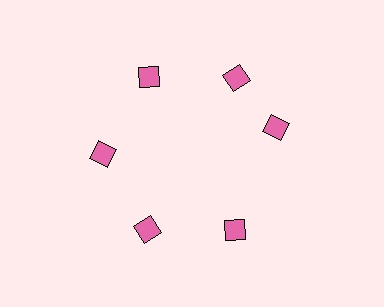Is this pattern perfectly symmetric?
No. The 6 pink squares are arranged in a ring, but one element near the 3 o'clock position is rotated out of alignment along the ring, breaking the 6-fold rotational symmetry.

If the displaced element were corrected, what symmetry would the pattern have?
It would have 6-fold rotational symmetry — the pattern would map onto itself every 60 degrees.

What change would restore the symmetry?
The symmetry would be restored by rotating it back into even spacing with its neighbors so that all 6 squares sit at equal angles and equal distance from the center.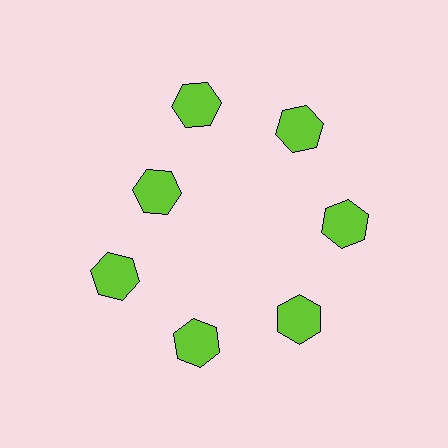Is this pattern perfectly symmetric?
No. The 7 lime hexagons are arranged in a ring, but one element near the 10 o'clock position is pulled inward toward the center, breaking the 7-fold rotational symmetry.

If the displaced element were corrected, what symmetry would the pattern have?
It would have 7-fold rotational symmetry — the pattern would map onto itself every 51 degrees.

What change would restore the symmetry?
The symmetry would be restored by moving it outward, back onto the ring so that all 7 hexagons sit at equal angles and equal distance from the center.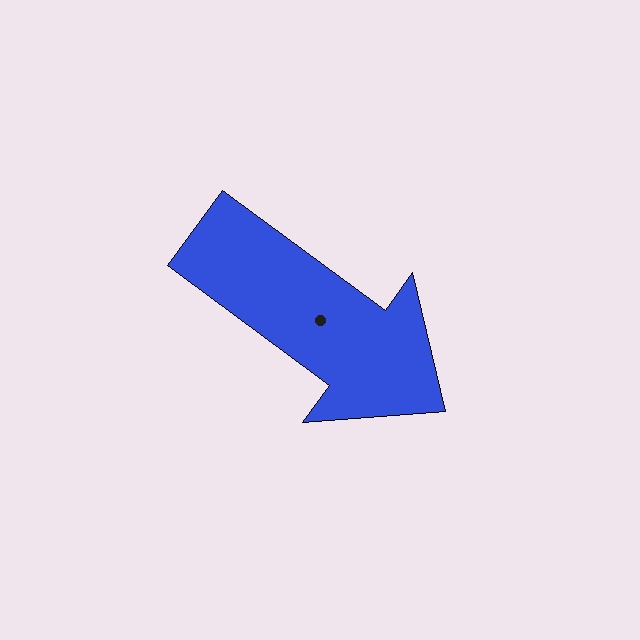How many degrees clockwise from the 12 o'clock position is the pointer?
Approximately 126 degrees.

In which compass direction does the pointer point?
Southeast.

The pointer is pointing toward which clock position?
Roughly 4 o'clock.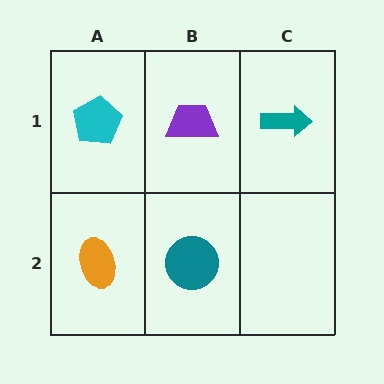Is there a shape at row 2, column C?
No, that cell is empty.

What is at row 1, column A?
A cyan pentagon.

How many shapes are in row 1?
3 shapes.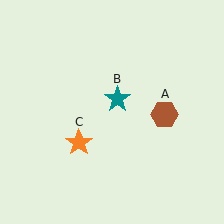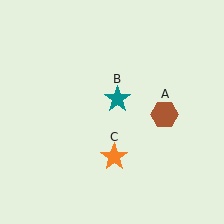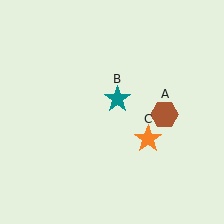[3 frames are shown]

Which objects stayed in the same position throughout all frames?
Brown hexagon (object A) and teal star (object B) remained stationary.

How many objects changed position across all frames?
1 object changed position: orange star (object C).